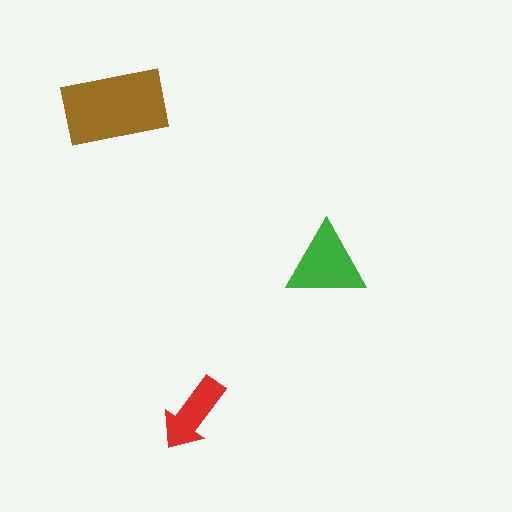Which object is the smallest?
The red arrow.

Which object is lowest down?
The red arrow is bottommost.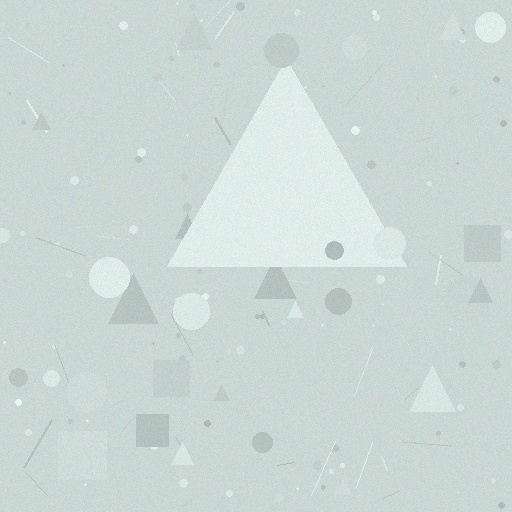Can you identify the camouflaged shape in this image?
The camouflaged shape is a triangle.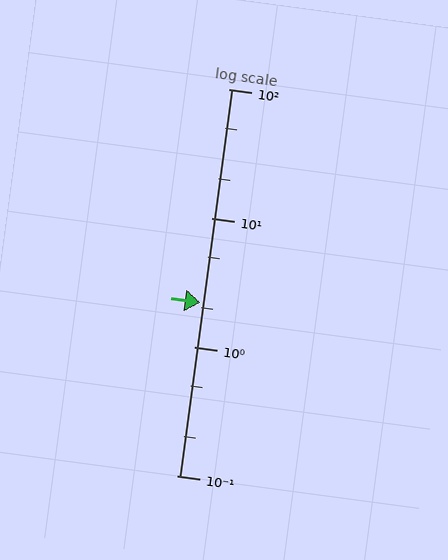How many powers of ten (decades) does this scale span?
The scale spans 3 decades, from 0.1 to 100.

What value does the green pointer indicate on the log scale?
The pointer indicates approximately 2.2.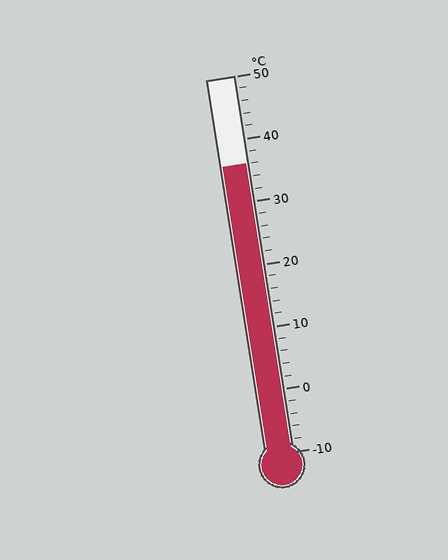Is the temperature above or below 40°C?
The temperature is below 40°C.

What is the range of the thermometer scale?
The thermometer scale ranges from -10°C to 50°C.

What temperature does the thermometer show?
The thermometer shows approximately 36°C.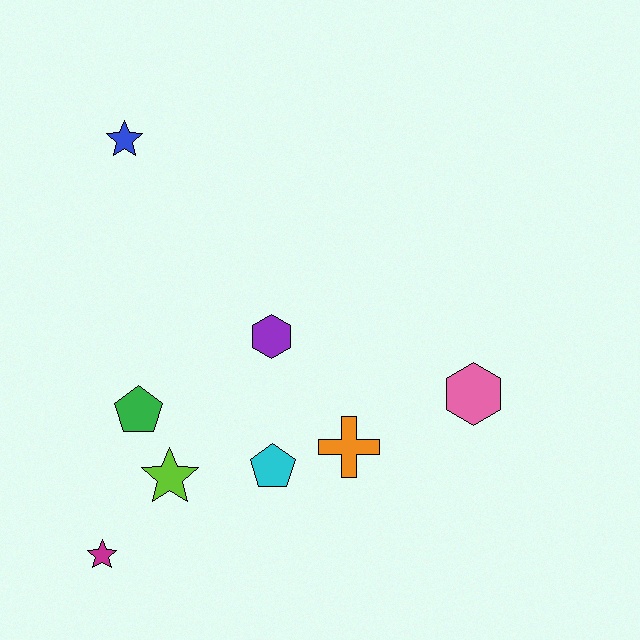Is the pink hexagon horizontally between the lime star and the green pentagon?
No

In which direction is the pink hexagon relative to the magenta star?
The pink hexagon is to the right of the magenta star.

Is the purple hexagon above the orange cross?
Yes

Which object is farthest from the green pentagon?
The pink hexagon is farthest from the green pentagon.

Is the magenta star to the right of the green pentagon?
No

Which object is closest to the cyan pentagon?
The orange cross is closest to the cyan pentagon.